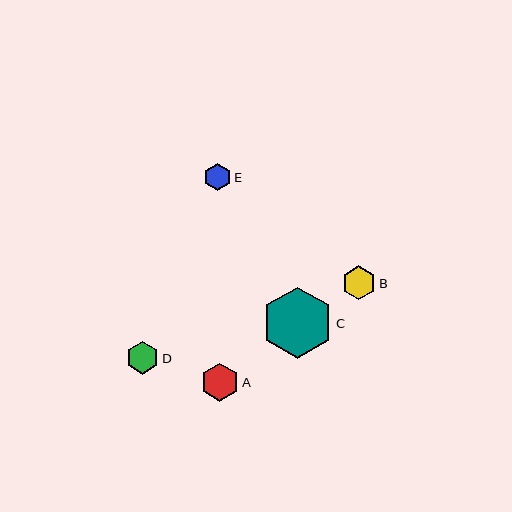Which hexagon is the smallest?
Hexagon E is the smallest with a size of approximately 27 pixels.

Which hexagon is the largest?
Hexagon C is the largest with a size of approximately 71 pixels.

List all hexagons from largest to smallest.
From largest to smallest: C, A, B, D, E.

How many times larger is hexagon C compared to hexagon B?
Hexagon C is approximately 2.1 times the size of hexagon B.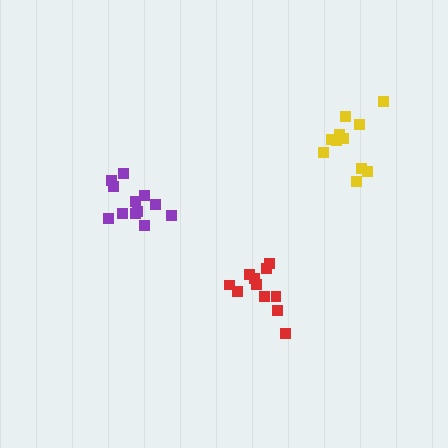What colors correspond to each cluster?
The clusters are colored: red, purple, yellow.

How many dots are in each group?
Group 1: 11 dots, Group 2: 12 dots, Group 3: 11 dots (34 total).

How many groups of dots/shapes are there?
There are 3 groups.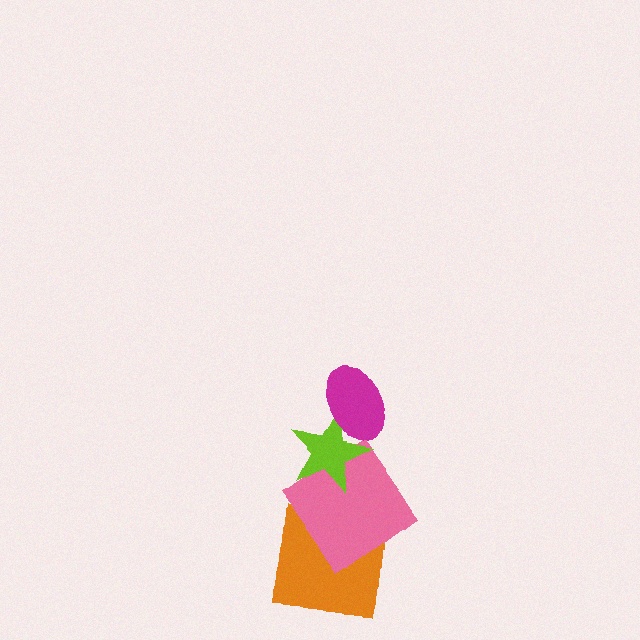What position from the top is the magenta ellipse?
The magenta ellipse is 1st from the top.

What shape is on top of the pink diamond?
The lime star is on top of the pink diamond.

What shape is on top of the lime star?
The magenta ellipse is on top of the lime star.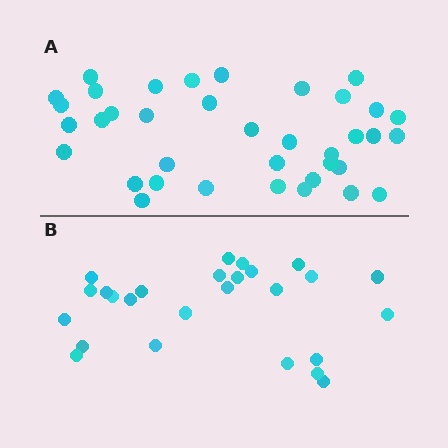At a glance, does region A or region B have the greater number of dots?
Region A (the top region) has more dots.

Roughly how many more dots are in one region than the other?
Region A has roughly 12 or so more dots than region B.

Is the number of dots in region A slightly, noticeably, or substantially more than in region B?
Region A has noticeably more, but not dramatically so. The ratio is roughly 1.4 to 1.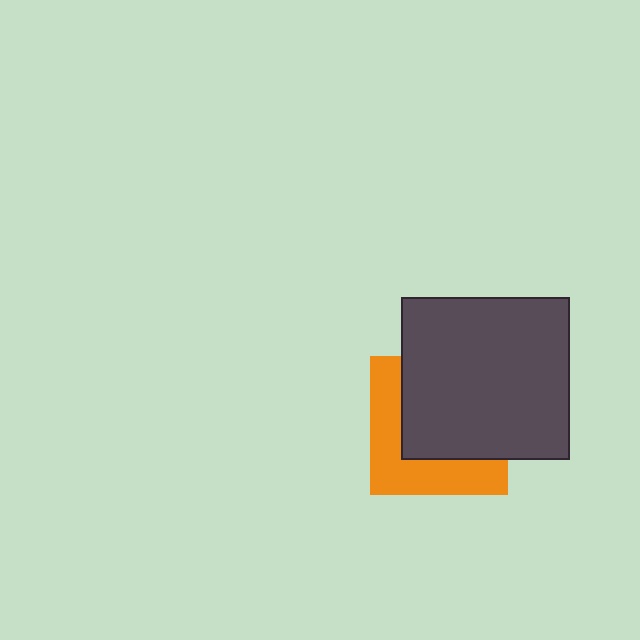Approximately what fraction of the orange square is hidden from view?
Roughly 57% of the orange square is hidden behind the dark gray rectangle.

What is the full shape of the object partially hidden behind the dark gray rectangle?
The partially hidden object is an orange square.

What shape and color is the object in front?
The object in front is a dark gray rectangle.